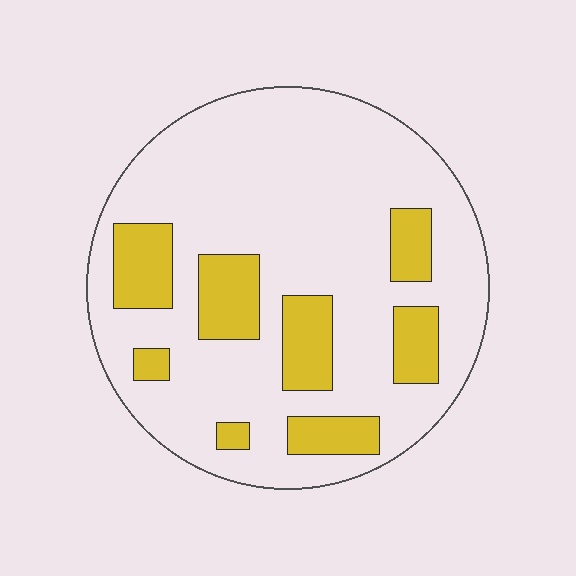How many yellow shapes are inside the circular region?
8.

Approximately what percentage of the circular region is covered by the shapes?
Approximately 20%.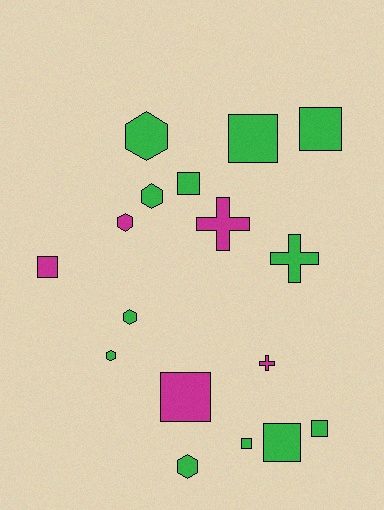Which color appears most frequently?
Green, with 12 objects.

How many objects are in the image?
There are 17 objects.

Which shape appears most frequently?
Square, with 8 objects.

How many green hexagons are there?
There are 5 green hexagons.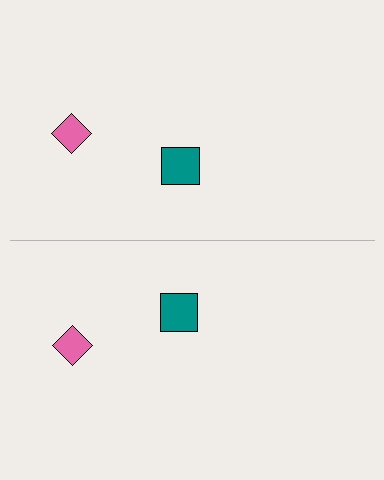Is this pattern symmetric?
Yes, this pattern has bilateral (reflection) symmetry.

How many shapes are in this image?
There are 4 shapes in this image.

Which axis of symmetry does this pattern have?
The pattern has a horizontal axis of symmetry running through the center of the image.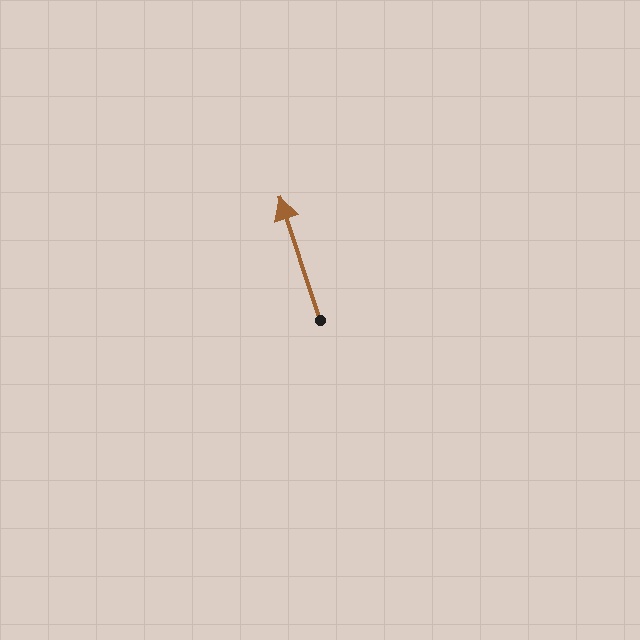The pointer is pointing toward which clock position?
Roughly 11 o'clock.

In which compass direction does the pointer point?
North.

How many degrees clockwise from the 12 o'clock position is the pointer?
Approximately 342 degrees.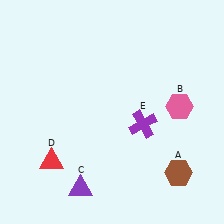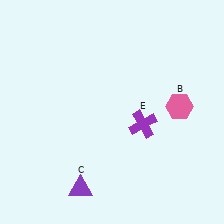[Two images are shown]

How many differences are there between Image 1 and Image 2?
There are 2 differences between the two images.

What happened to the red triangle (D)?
The red triangle (D) was removed in Image 2. It was in the bottom-left area of Image 1.